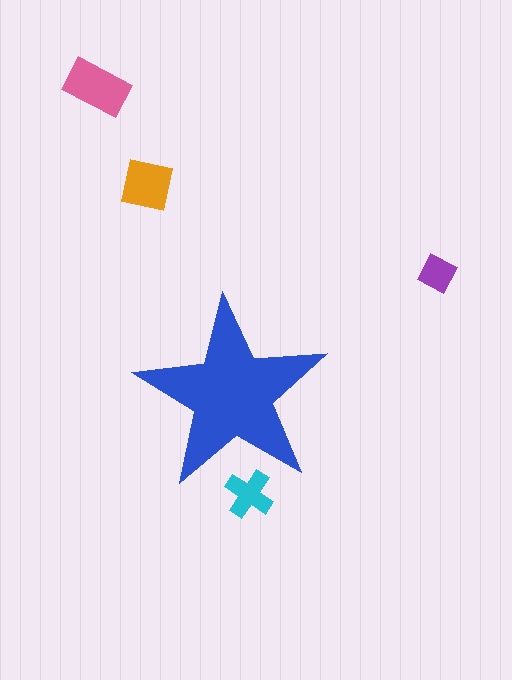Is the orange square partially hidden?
No, the orange square is fully visible.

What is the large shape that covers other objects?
A blue star.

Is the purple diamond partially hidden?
No, the purple diamond is fully visible.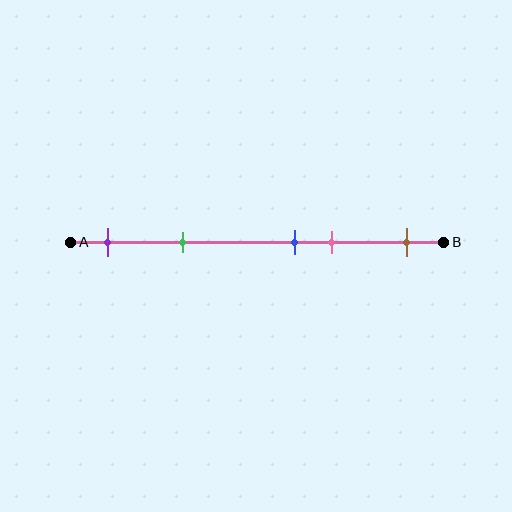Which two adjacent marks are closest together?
The blue and pink marks are the closest adjacent pair.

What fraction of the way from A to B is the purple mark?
The purple mark is approximately 10% (0.1) of the way from A to B.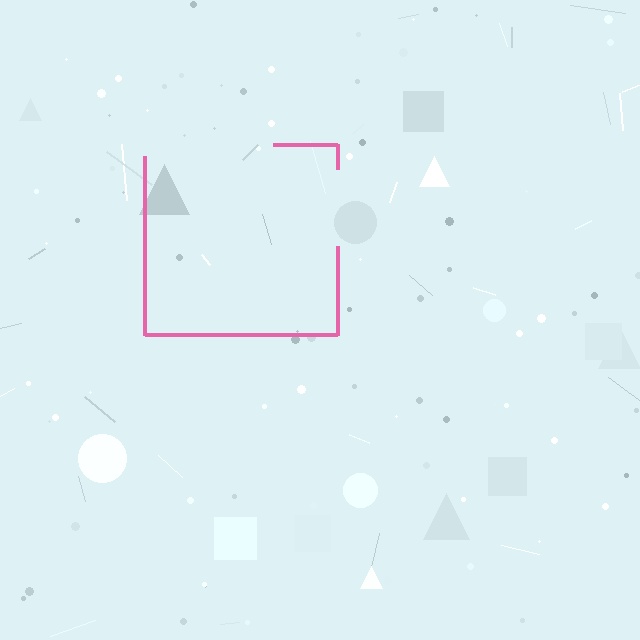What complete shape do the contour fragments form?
The contour fragments form a square.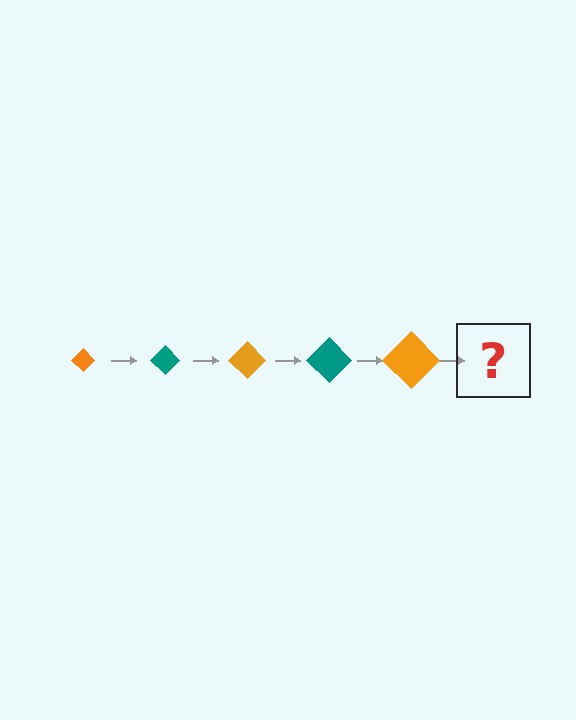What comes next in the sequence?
The next element should be a teal diamond, larger than the previous one.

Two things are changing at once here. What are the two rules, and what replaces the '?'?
The two rules are that the diamond grows larger each step and the color cycles through orange and teal. The '?' should be a teal diamond, larger than the previous one.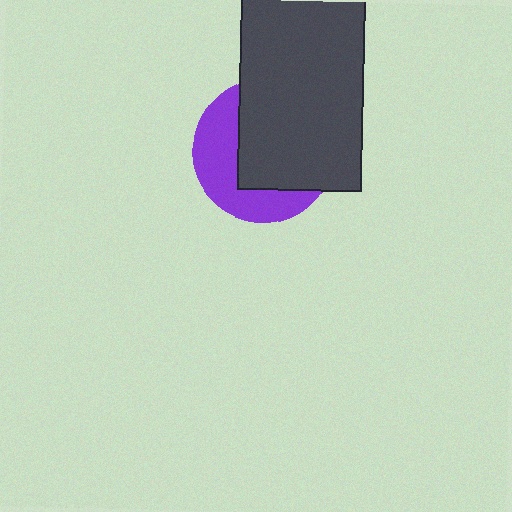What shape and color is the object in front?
The object in front is a dark gray rectangle.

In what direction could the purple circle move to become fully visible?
The purple circle could move toward the lower-left. That would shift it out from behind the dark gray rectangle entirely.